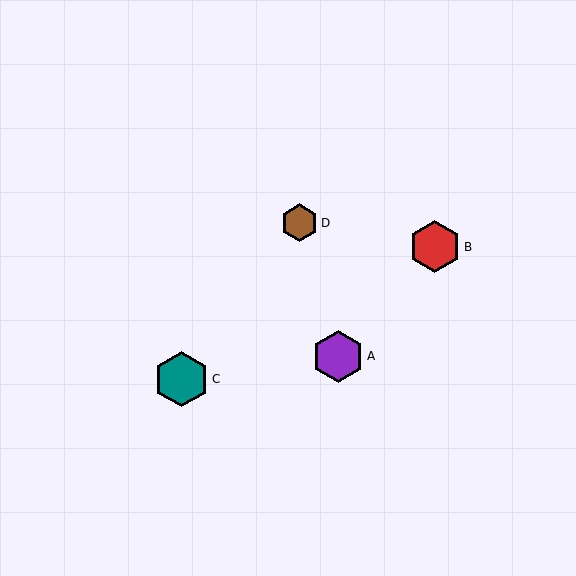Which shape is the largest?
The teal hexagon (labeled C) is the largest.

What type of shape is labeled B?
Shape B is a red hexagon.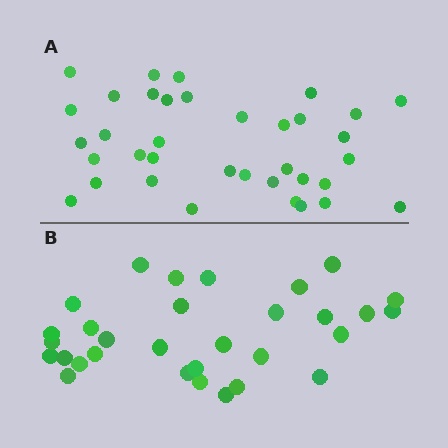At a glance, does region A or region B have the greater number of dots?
Region A (the top region) has more dots.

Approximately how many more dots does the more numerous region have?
Region A has about 5 more dots than region B.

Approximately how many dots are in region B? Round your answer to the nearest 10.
About 30 dots. (The exact count is 31, which rounds to 30.)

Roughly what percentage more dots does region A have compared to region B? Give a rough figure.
About 15% more.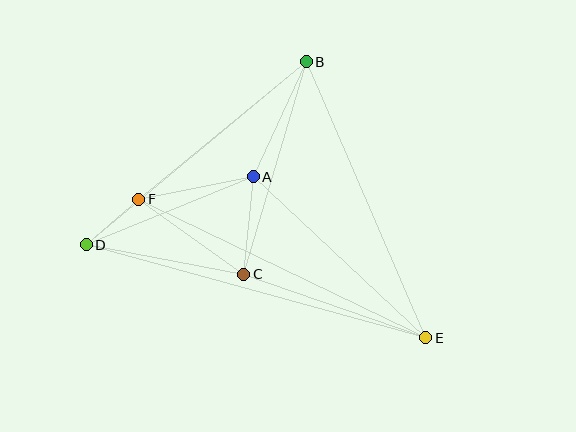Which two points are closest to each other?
Points D and F are closest to each other.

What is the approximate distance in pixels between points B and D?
The distance between B and D is approximately 286 pixels.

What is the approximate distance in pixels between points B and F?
The distance between B and F is approximately 217 pixels.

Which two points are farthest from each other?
Points D and E are farthest from each other.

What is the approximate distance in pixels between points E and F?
The distance between E and F is approximately 319 pixels.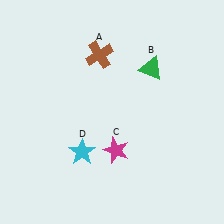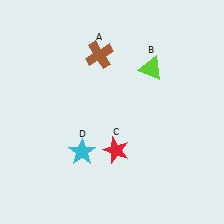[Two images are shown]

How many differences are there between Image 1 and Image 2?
There are 2 differences between the two images.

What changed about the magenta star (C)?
In Image 1, C is magenta. In Image 2, it changed to red.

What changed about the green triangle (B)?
In Image 1, B is green. In Image 2, it changed to lime.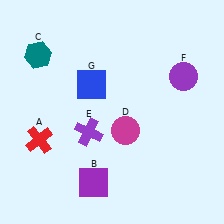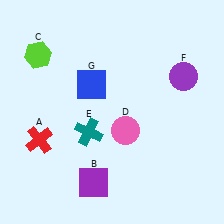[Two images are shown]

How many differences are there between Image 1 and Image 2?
There are 3 differences between the two images.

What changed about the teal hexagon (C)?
In Image 1, C is teal. In Image 2, it changed to lime.